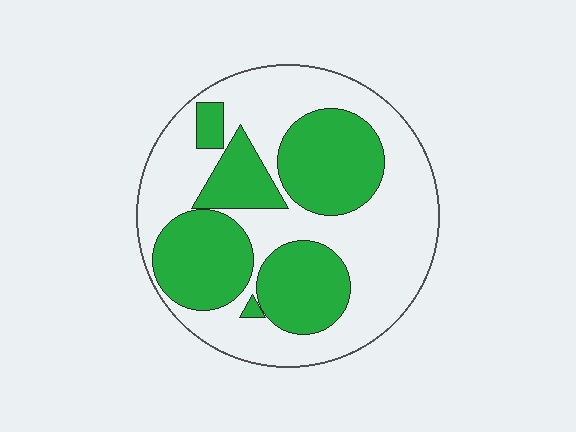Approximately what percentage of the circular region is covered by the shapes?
Approximately 40%.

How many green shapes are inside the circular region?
6.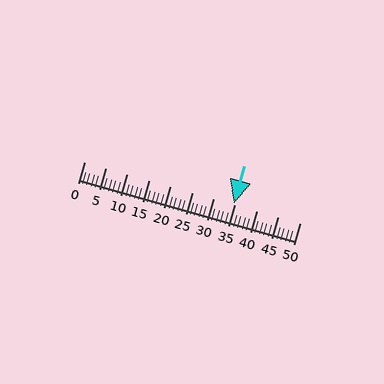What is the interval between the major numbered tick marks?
The major tick marks are spaced 5 units apart.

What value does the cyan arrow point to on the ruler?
The cyan arrow points to approximately 35.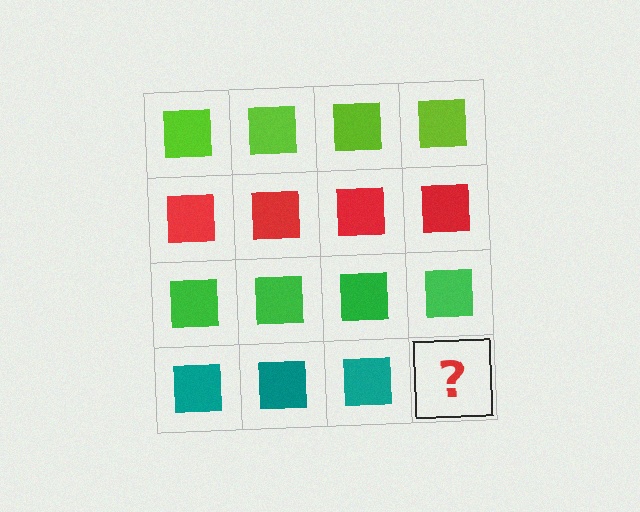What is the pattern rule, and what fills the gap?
The rule is that each row has a consistent color. The gap should be filled with a teal square.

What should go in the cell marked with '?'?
The missing cell should contain a teal square.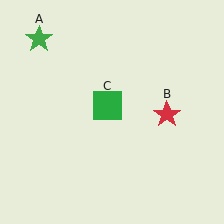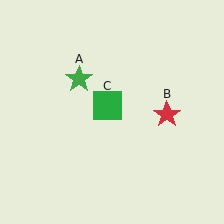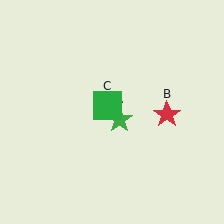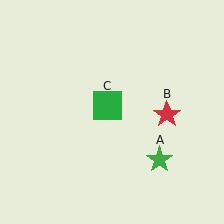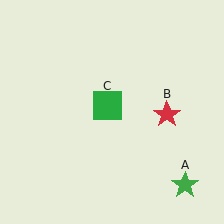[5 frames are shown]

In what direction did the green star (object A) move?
The green star (object A) moved down and to the right.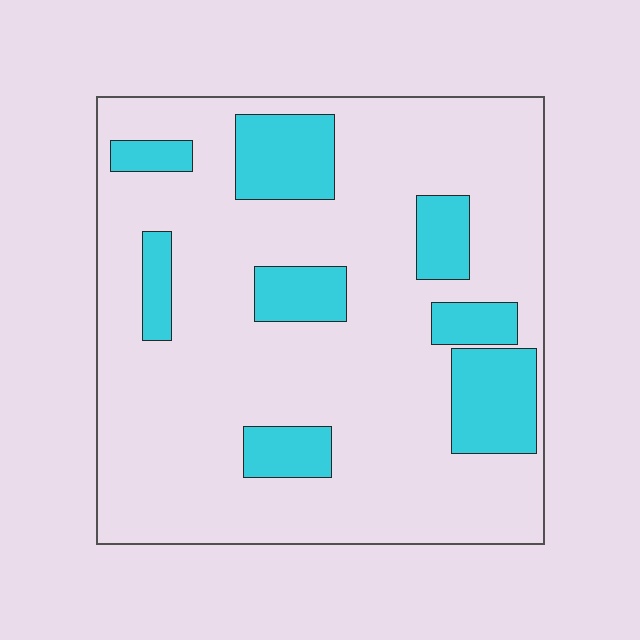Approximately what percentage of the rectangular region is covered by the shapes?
Approximately 20%.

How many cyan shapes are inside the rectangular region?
8.